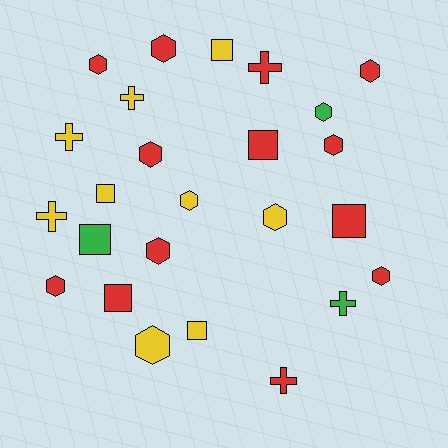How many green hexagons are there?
There is 1 green hexagon.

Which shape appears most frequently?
Hexagon, with 12 objects.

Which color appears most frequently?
Red, with 13 objects.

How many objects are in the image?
There are 25 objects.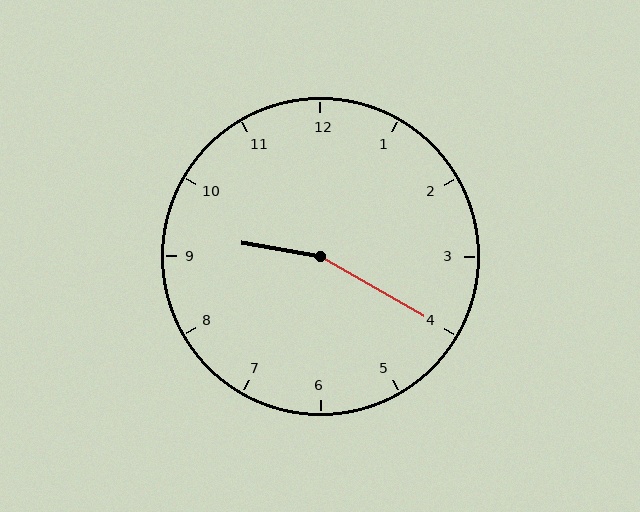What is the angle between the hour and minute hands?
Approximately 160 degrees.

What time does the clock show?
9:20.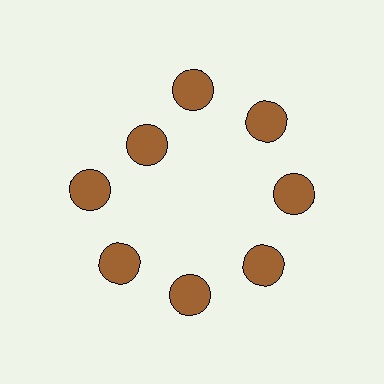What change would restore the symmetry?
The symmetry would be restored by moving it outward, back onto the ring so that all 8 circles sit at equal angles and equal distance from the center.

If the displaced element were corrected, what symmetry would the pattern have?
It would have 8-fold rotational symmetry — the pattern would map onto itself every 45 degrees.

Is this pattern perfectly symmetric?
No. The 8 brown circles are arranged in a ring, but one element near the 10 o'clock position is pulled inward toward the center, breaking the 8-fold rotational symmetry.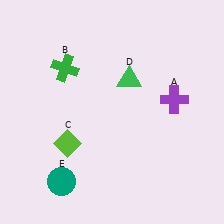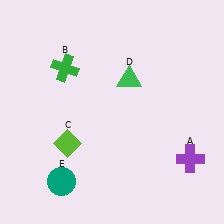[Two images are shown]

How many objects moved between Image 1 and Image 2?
1 object moved between the two images.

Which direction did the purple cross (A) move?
The purple cross (A) moved down.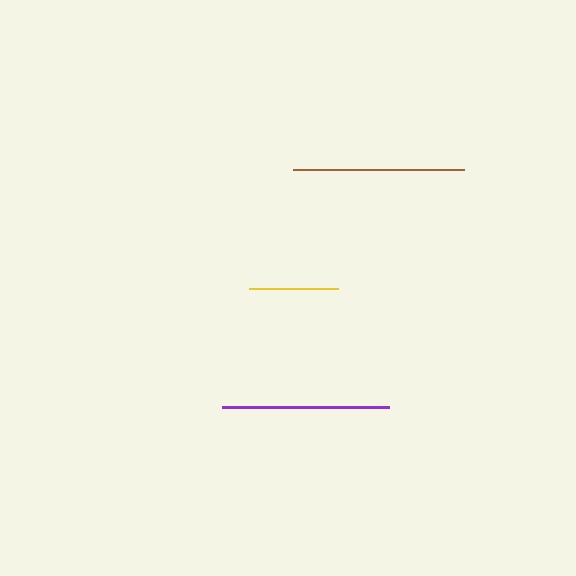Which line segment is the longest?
The brown line is the longest at approximately 171 pixels.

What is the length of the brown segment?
The brown segment is approximately 171 pixels long.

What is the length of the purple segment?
The purple segment is approximately 167 pixels long.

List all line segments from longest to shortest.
From longest to shortest: brown, purple, yellow.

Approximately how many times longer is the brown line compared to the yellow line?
The brown line is approximately 1.9 times the length of the yellow line.